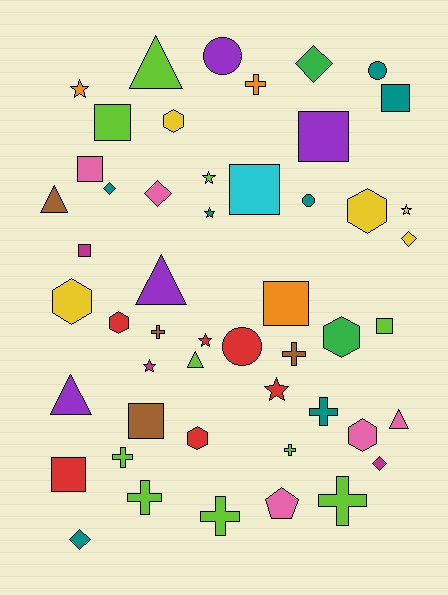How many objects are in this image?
There are 50 objects.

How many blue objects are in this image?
There are no blue objects.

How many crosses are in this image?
There are 9 crosses.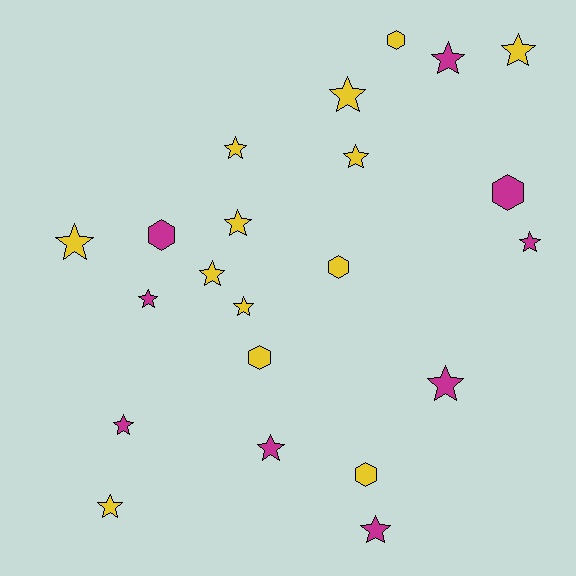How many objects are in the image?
There are 22 objects.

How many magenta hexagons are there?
There are 2 magenta hexagons.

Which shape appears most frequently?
Star, with 16 objects.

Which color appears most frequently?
Yellow, with 13 objects.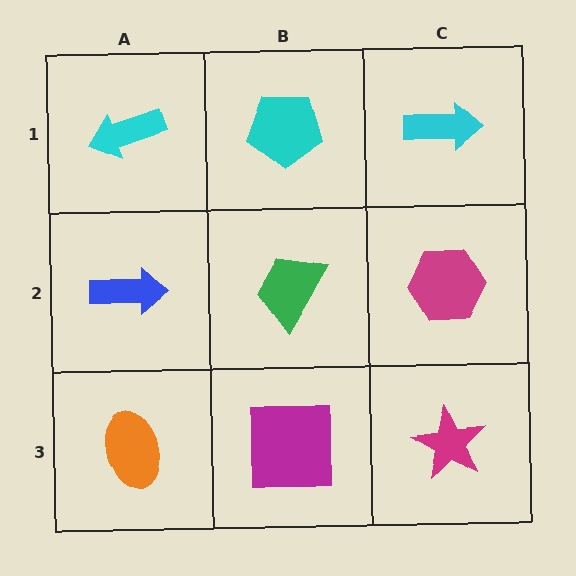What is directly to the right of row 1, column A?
A cyan pentagon.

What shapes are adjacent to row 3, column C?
A magenta hexagon (row 2, column C), a magenta square (row 3, column B).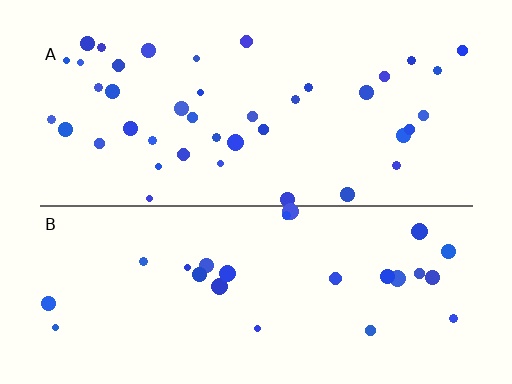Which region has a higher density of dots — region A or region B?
A (the top).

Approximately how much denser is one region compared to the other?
Approximately 1.6× — region A over region B.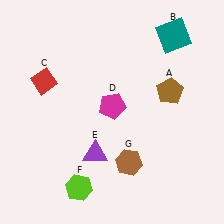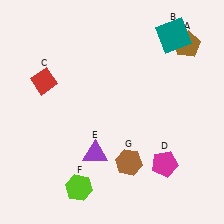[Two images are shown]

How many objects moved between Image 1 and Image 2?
2 objects moved between the two images.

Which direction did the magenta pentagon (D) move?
The magenta pentagon (D) moved down.